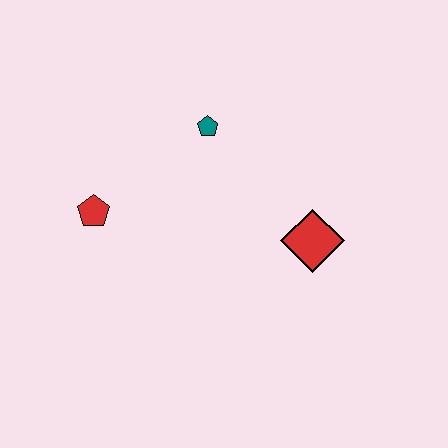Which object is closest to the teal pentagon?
The red pentagon is closest to the teal pentagon.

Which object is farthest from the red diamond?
The red pentagon is farthest from the red diamond.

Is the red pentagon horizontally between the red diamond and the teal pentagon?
No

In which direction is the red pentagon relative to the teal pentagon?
The red pentagon is to the left of the teal pentagon.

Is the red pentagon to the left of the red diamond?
Yes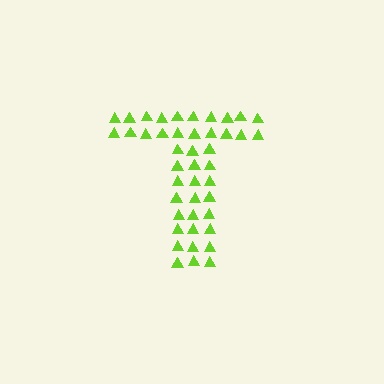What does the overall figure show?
The overall figure shows the letter T.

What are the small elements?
The small elements are triangles.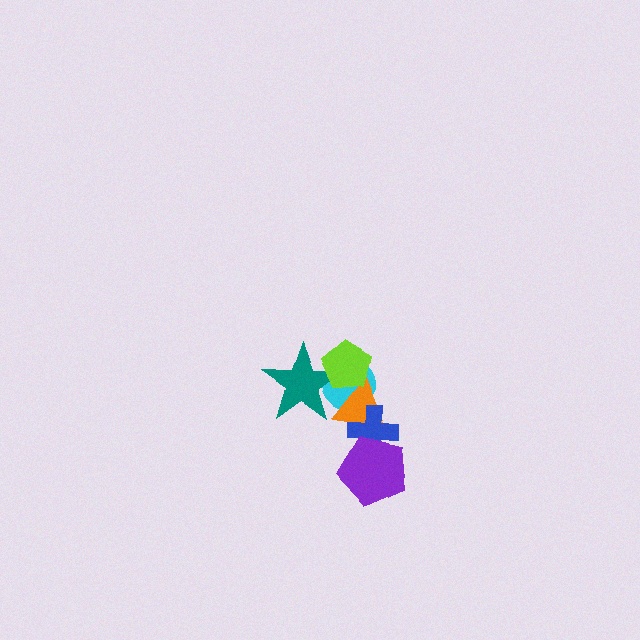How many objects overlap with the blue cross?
2 objects overlap with the blue cross.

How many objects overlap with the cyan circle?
3 objects overlap with the cyan circle.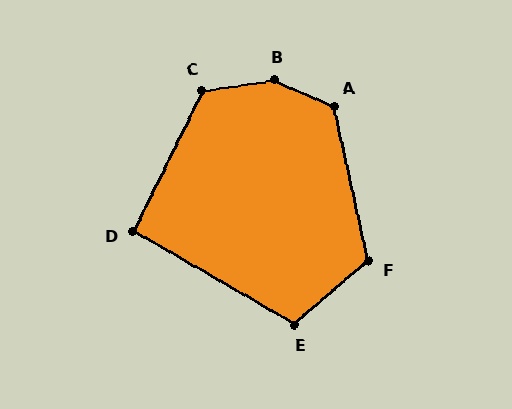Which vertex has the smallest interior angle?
D, at approximately 94 degrees.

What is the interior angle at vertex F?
Approximately 118 degrees (obtuse).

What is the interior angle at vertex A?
Approximately 126 degrees (obtuse).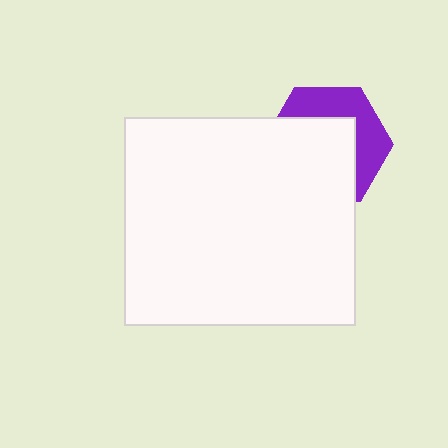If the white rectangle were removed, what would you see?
You would see the complete purple hexagon.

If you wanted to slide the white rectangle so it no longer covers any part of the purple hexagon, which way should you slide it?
Slide it toward the lower-left — that is the most direct way to separate the two shapes.